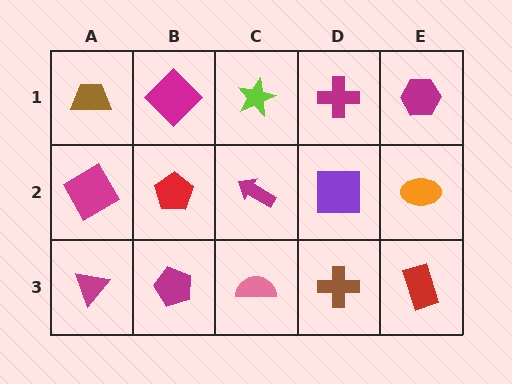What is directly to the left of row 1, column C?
A magenta diamond.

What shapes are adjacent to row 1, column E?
An orange ellipse (row 2, column E), a magenta cross (row 1, column D).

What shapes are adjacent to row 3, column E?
An orange ellipse (row 2, column E), a brown cross (row 3, column D).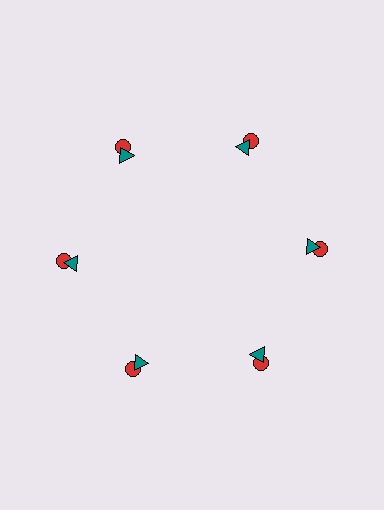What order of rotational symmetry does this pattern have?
This pattern has 6-fold rotational symmetry.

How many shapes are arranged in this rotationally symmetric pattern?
There are 12 shapes, arranged in 6 groups of 2.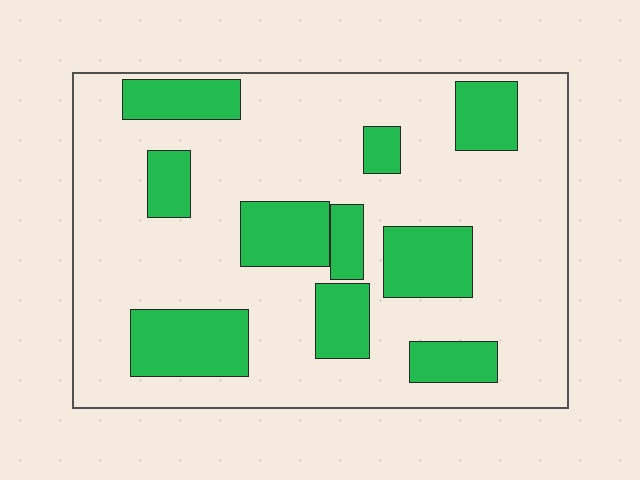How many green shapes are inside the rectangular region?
10.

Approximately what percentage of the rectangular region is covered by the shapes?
Approximately 25%.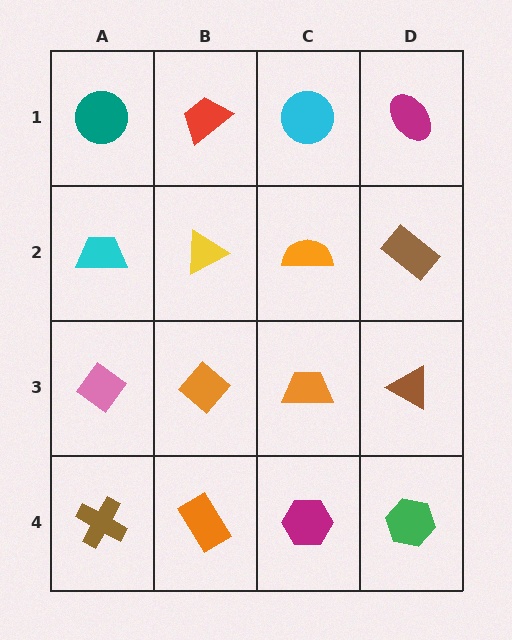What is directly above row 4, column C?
An orange trapezoid.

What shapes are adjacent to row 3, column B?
A yellow triangle (row 2, column B), an orange rectangle (row 4, column B), a pink diamond (row 3, column A), an orange trapezoid (row 3, column C).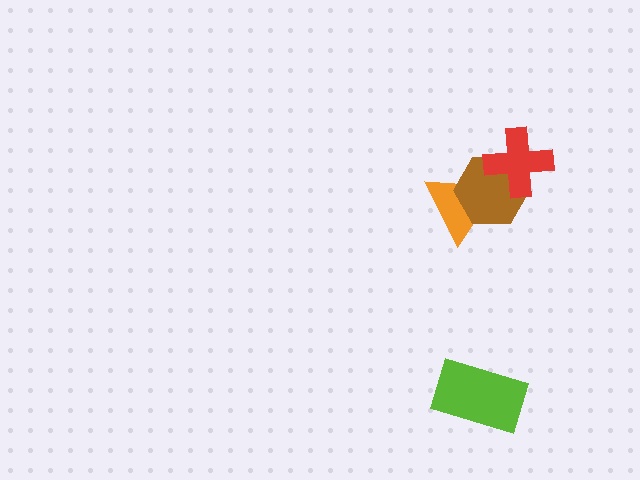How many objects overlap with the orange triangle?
1 object overlaps with the orange triangle.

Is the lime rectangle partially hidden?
No, no other shape covers it.